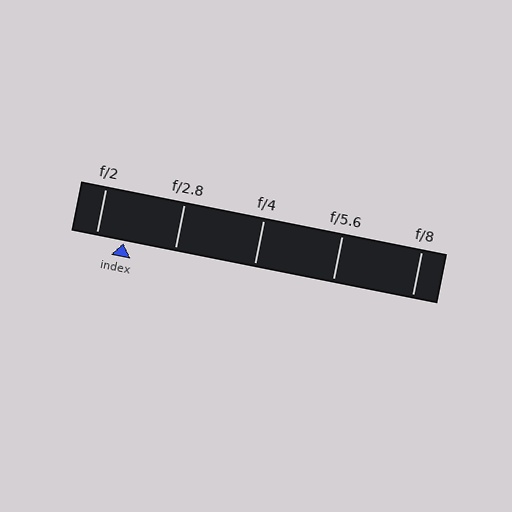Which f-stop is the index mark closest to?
The index mark is closest to f/2.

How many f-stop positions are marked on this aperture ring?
There are 5 f-stop positions marked.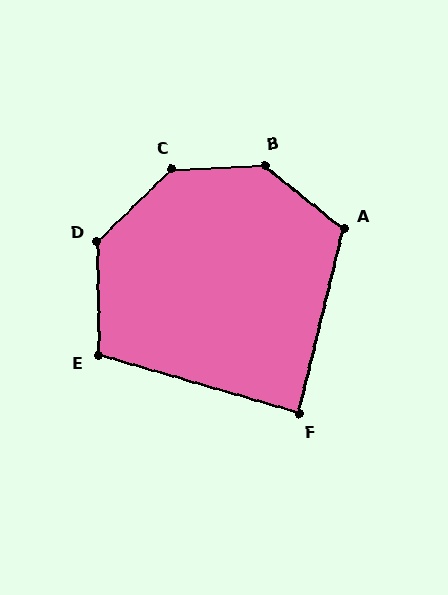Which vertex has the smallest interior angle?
F, at approximately 87 degrees.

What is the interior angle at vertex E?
Approximately 107 degrees (obtuse).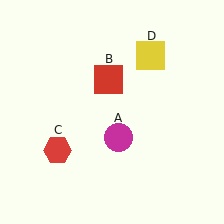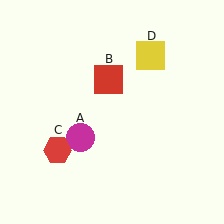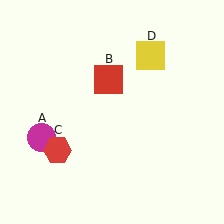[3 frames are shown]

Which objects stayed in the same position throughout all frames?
Red square (object B) and red hexagon (object C) and yellow square (object D) remained stationary.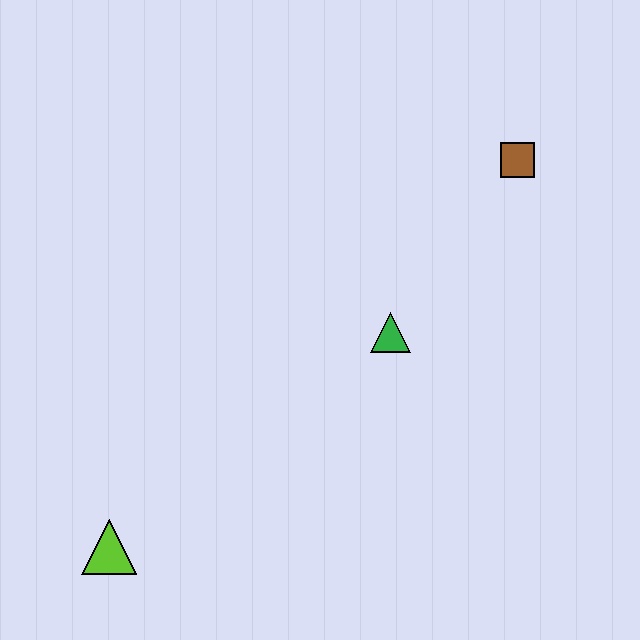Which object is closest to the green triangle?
The brown square is closest to the green triangle.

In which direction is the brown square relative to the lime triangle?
The brown square is to the right of the lime triangle.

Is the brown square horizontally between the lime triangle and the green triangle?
No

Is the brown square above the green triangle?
Yes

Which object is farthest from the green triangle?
The lime triangle is farthest from the green triangle.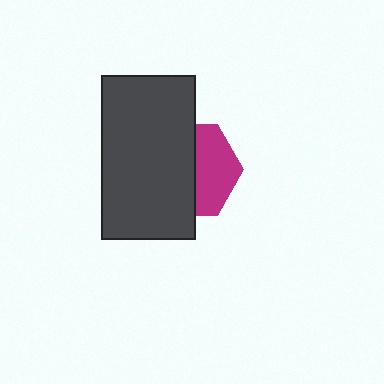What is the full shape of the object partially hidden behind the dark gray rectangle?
The partially hidden object is a magenta hexagon.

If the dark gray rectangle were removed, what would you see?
You would see the complete magenta hexagon.